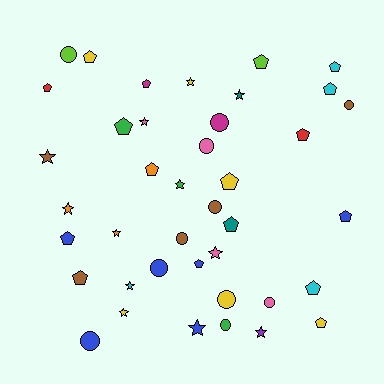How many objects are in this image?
There are 40 objects.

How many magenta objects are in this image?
There are 2 magenta objects.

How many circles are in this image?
There are 11 circles.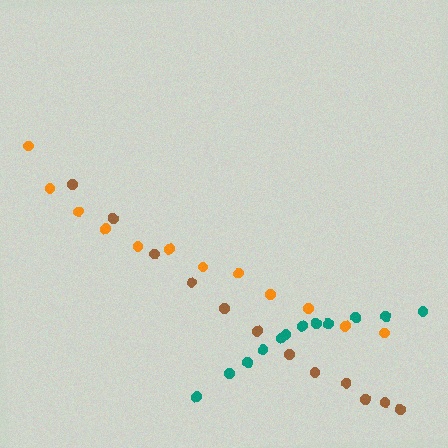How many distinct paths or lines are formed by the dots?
There are 3 distinct paths.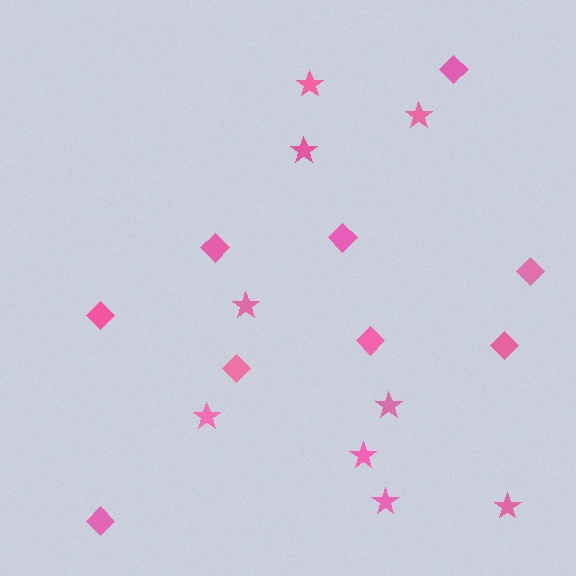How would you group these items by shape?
There are 2 groups: one group of diamonds (9) and one group of stars (9).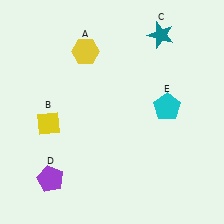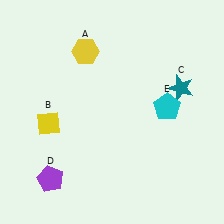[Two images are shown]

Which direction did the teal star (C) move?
The teal star (C) moved down.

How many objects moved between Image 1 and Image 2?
1 object moved between the two images.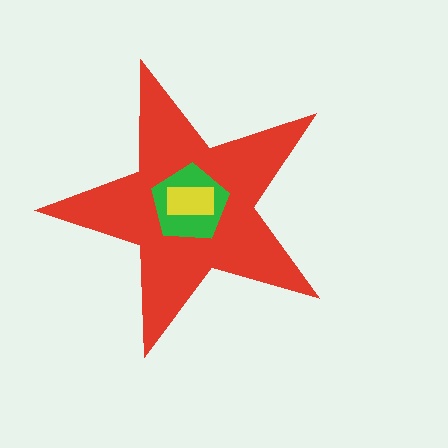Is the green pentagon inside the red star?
Yes.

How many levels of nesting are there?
3.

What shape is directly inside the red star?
The green pentagon.